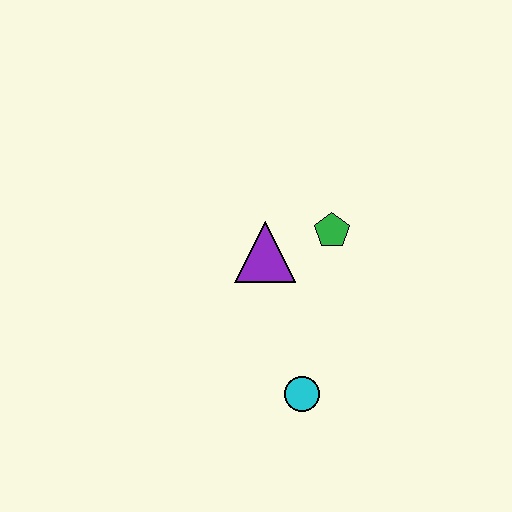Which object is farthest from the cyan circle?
The green pentagon is farthest from the cyan circle.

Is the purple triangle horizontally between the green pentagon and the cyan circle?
No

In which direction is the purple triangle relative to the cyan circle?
The purple triangle is above the cyan circle.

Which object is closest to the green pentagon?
The purple triangle is closest to the green pentagon.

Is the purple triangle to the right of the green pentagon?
No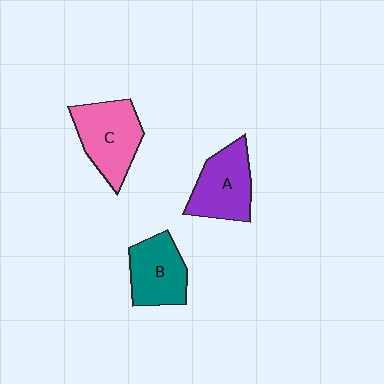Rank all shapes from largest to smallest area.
From largest to smallest: C (pink), A (purple), B (teal).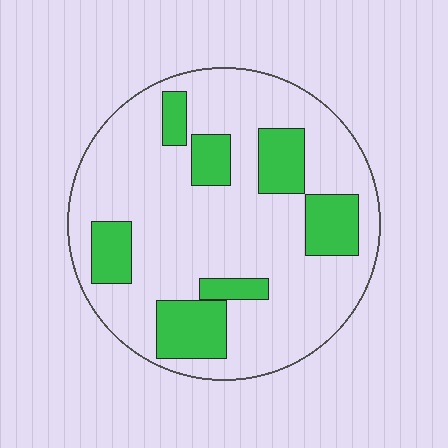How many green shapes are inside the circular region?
7.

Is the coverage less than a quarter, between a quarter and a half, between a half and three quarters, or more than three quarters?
Less than a quarter.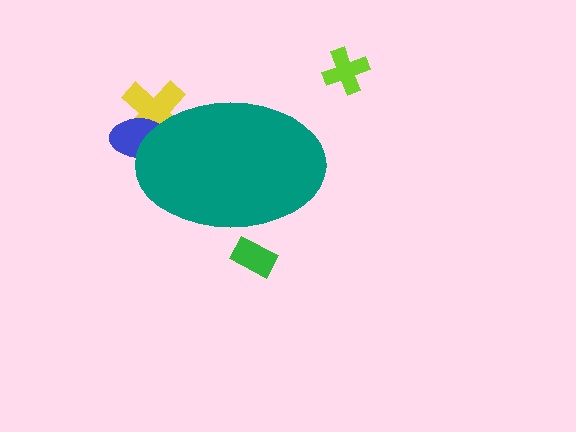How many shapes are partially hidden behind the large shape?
3 shapes are partially hidden.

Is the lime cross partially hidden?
No, the lime cross is fully visible.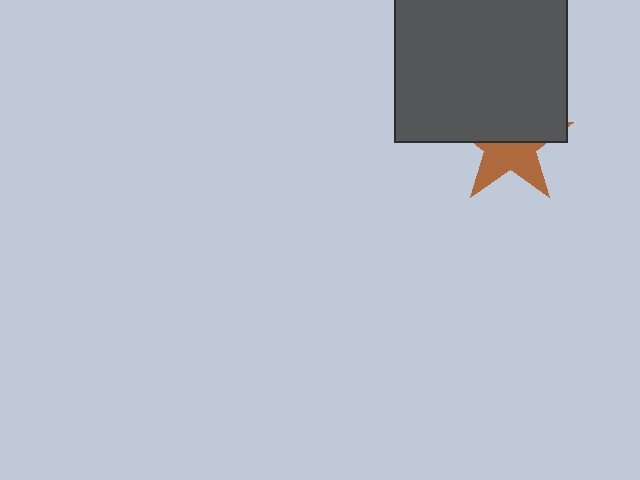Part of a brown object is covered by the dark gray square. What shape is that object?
It is a star.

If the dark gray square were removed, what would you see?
You would see the complete brown star.